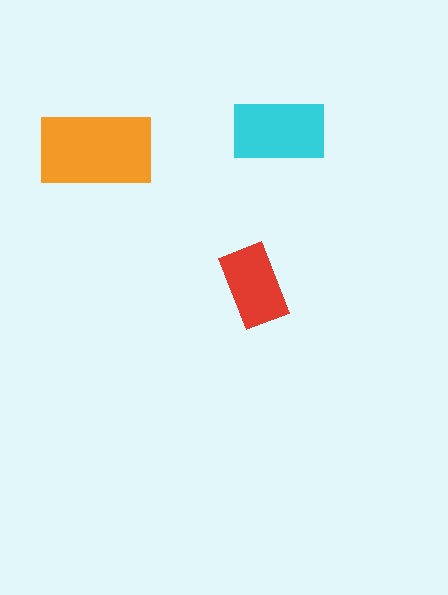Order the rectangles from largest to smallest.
the orange one, the cyan one, the red one.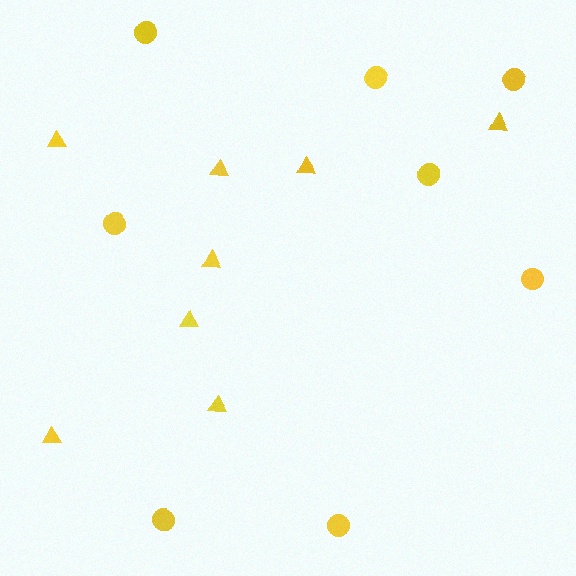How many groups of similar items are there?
There are 2 groups: one group of triangles (8) and one group of circles (8).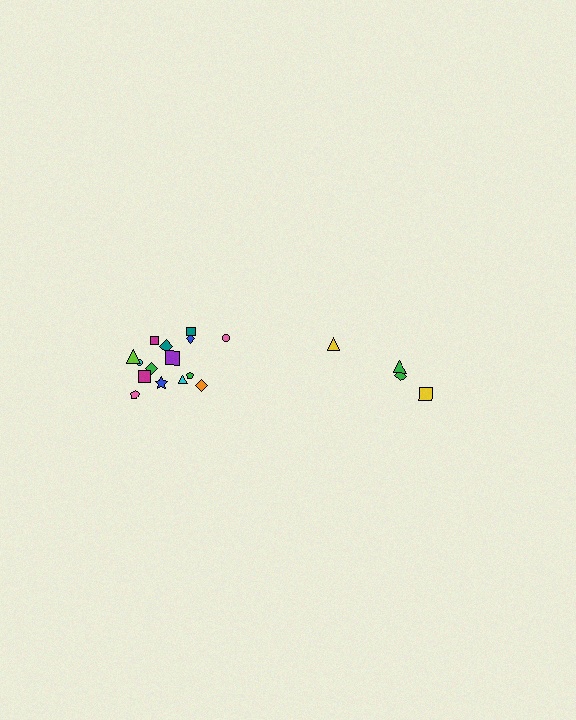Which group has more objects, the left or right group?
The left group.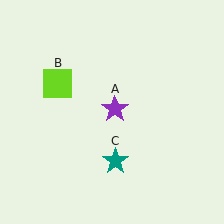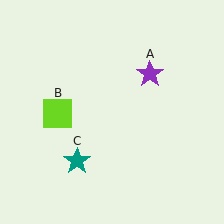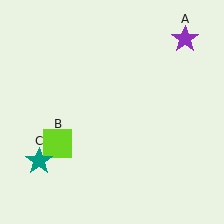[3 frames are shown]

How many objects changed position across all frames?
3 objects changed position: purple star (object A), lime square (object B), teal star (object C).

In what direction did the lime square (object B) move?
The lime square (object B) moved down.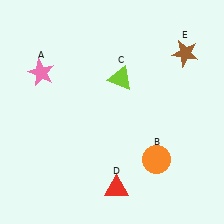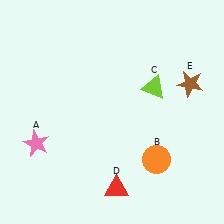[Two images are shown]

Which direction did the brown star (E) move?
The brown star (E) moved down.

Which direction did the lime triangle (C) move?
The lime triangle (C) moved right.